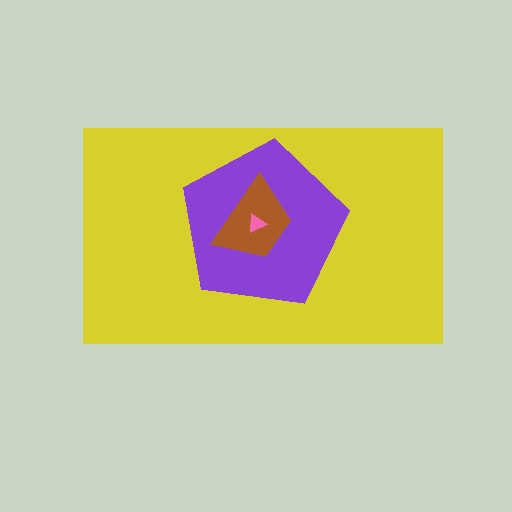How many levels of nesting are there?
4.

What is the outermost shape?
The yellow rectangle.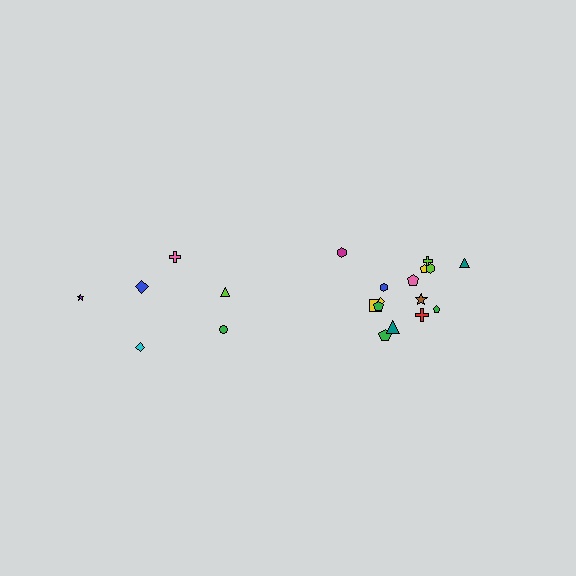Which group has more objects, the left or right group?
The right group.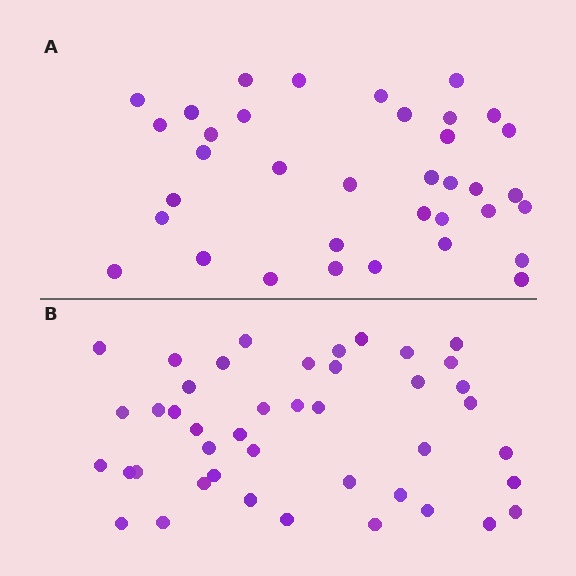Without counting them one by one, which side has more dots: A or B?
Region B (the bottom region) has more dots.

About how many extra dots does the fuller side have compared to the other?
Region B has roughly 8 or so more dots than region A.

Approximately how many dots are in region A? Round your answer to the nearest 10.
About 40 dots. (The exact count is 36, which rounds to 40.)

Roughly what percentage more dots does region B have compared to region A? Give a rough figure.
About 20% more.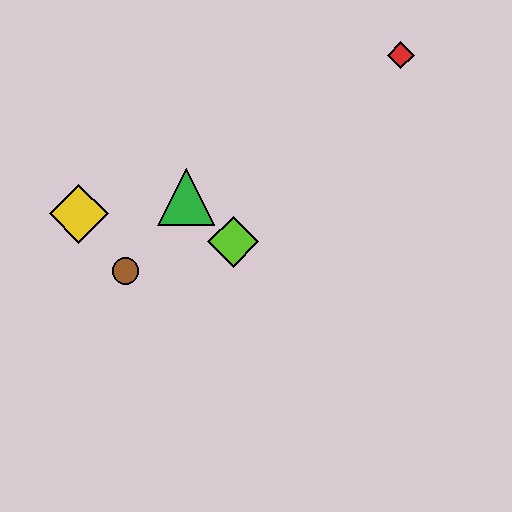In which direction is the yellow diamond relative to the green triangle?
The yellow diamond is to the left of the green triangle.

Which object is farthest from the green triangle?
The red diamond is farthest from the green triangle.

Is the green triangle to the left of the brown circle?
No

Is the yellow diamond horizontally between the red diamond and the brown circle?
No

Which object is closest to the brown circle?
The yellow diamond is closest to the brown circle.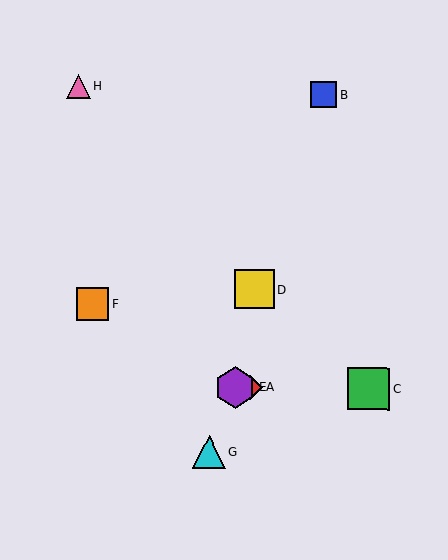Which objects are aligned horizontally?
Objects A, C, E are aligned horizontally.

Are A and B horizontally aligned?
No, A is at y≈388 and B is at y≈95.